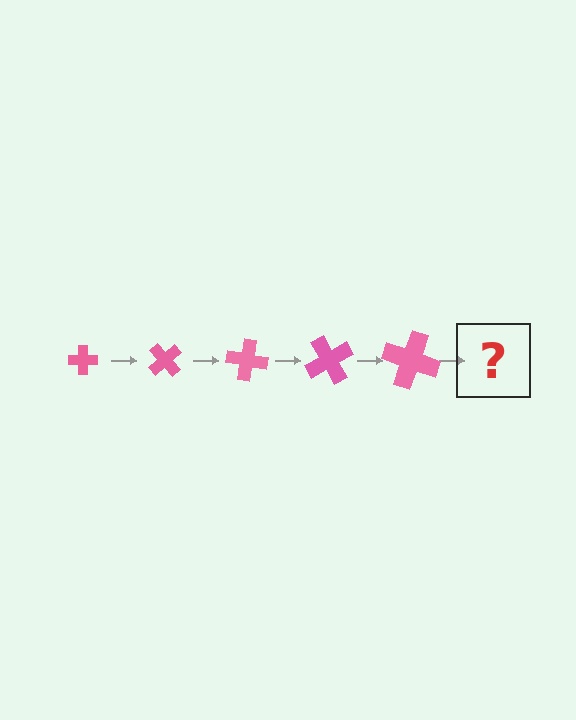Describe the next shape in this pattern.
It should be a cross, larger than the previous one and rotated 250 degrees from the start.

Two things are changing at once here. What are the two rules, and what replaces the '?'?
The two rules are that the cross grows larger each step and it rotates 50 degrees each step. The '?' should be a cross, larger than the previous one and rotated 250 degrees from the start.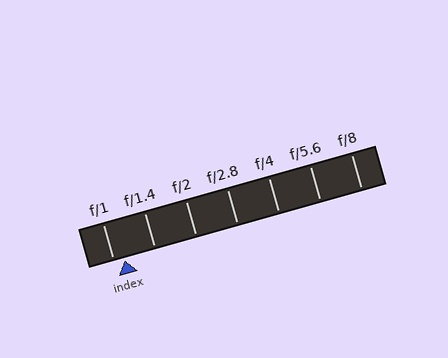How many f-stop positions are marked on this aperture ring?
There are 7 f-stop positions marked.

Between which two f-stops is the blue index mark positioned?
The index mark is between f/1 and f/1.4.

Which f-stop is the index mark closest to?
The index mark is closest to f/1.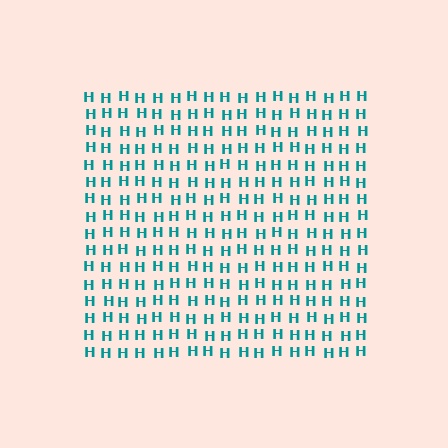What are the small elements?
The small elements are letter H's.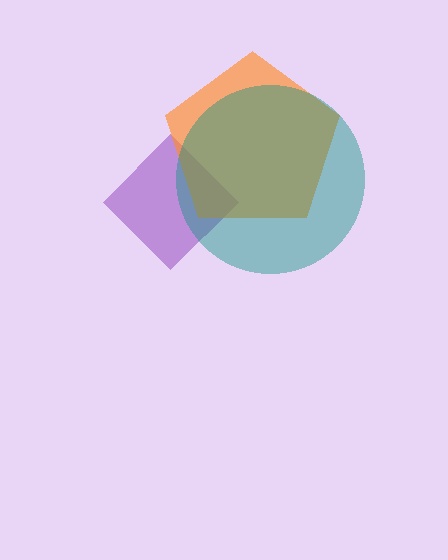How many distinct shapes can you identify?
There are 3 distinct shapes: a purple diamond, an orange pentagon, a teal circle.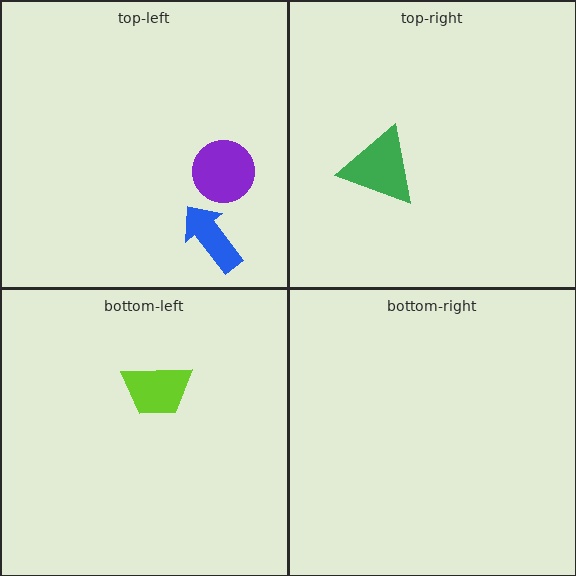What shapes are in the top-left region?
The purple circle, the blue arrow.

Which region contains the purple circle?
The top-left region.